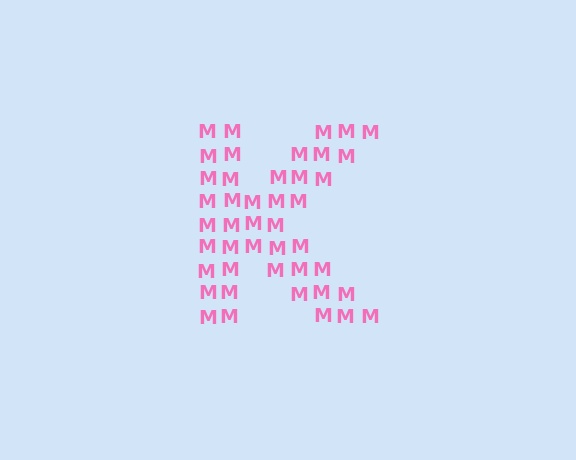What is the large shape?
The large shape is the letter K.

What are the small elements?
The small elements are letter M's.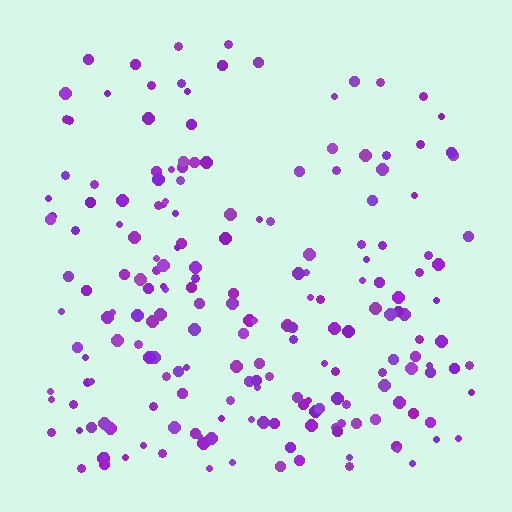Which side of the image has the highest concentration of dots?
The bottom.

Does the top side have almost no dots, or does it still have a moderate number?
Still a moderate number, just noticeably fewer than the bottom.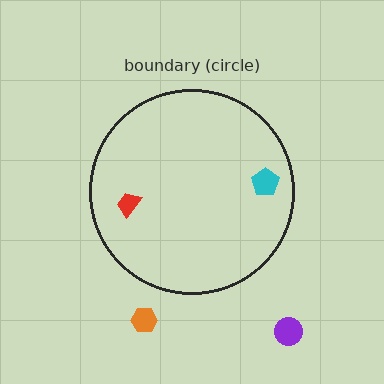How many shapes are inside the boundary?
2 inside, 2 outside.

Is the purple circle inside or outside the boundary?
Outside.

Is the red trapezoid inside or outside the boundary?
Inside.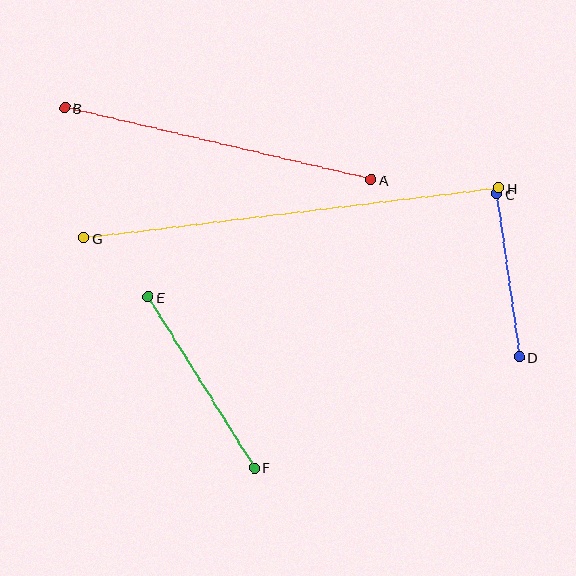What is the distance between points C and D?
The distance is approximately 165 pixels.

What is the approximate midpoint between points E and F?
The midpoint is at approximately (201, 383) pixels.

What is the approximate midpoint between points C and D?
The midpoint is at approximately (508, 275) pixels.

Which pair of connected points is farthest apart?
Points G and H are farthest apart.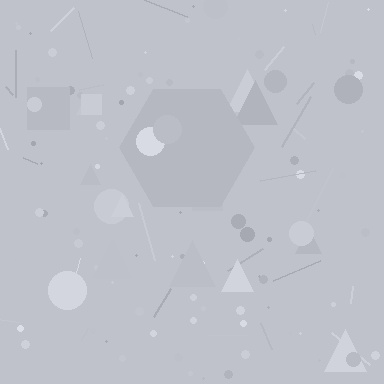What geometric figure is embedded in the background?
A hexagon is embedded in the background.